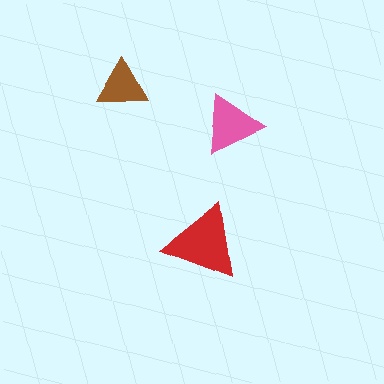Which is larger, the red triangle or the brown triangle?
The red one.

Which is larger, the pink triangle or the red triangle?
The red one.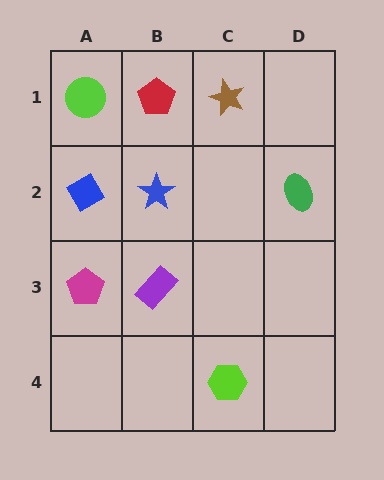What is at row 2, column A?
A blue diamond.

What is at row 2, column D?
A green ellipse.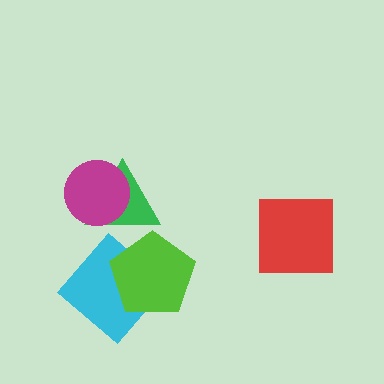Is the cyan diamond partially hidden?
Yes, it is partially covered by another shape.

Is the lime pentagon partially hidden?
No, no other shape covers it.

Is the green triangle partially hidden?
Yes, it is partially covered by another shape.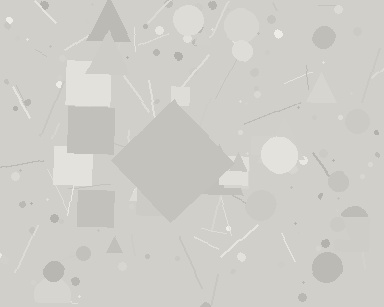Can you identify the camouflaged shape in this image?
The camouflaged shape is a diamond.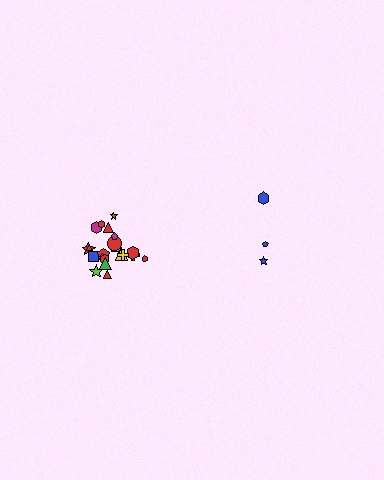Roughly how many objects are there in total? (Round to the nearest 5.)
Roughly 25 objects in total.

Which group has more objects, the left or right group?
The left group.